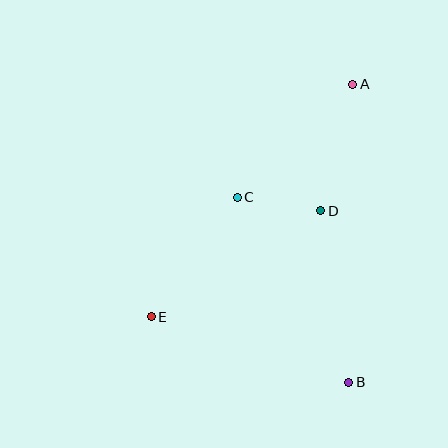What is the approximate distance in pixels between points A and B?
The distance between A and B is approximately 298 pixels.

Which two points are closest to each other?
Points C and D are closest to each other.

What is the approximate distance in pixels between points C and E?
The distance between C and E is approximately 147 pixels.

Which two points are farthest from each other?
Points A and E are farthest from each other.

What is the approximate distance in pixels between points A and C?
The distance between A and C is approximately 161 pixels.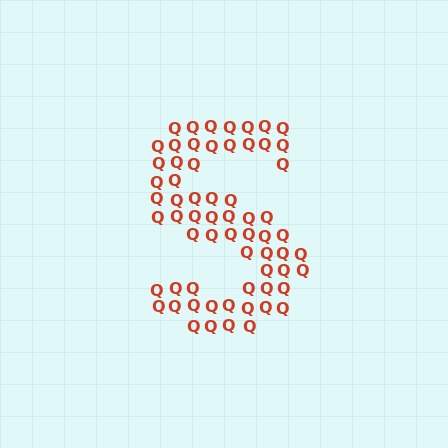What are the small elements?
The small elements are letter Q's.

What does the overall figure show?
The overall figure shows the letter S.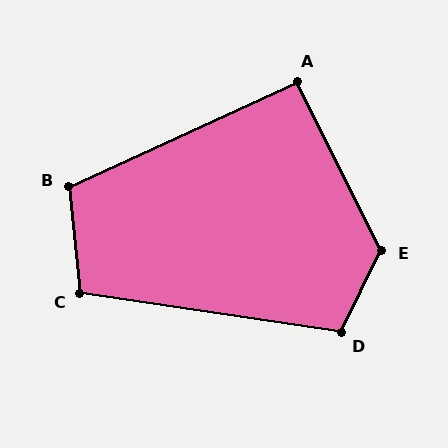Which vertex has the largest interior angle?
E, at approximately 127 degrees.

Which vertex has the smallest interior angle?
A, at approximately 92 degrees.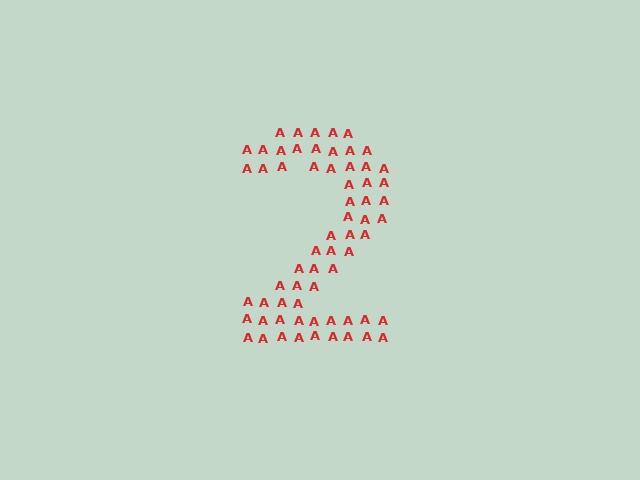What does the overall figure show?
The overall figure shows the digit 2.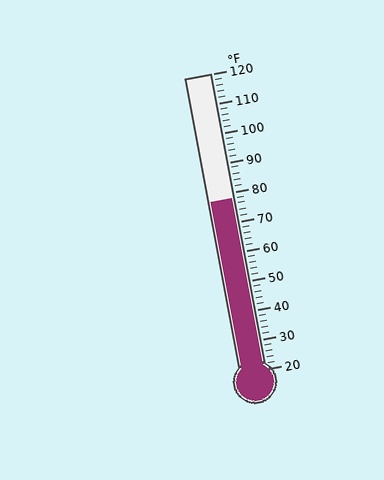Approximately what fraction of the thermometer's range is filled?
The thermometer is filled to approximately 60% of its range.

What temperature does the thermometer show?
The thermometer shows approximately 78°F.